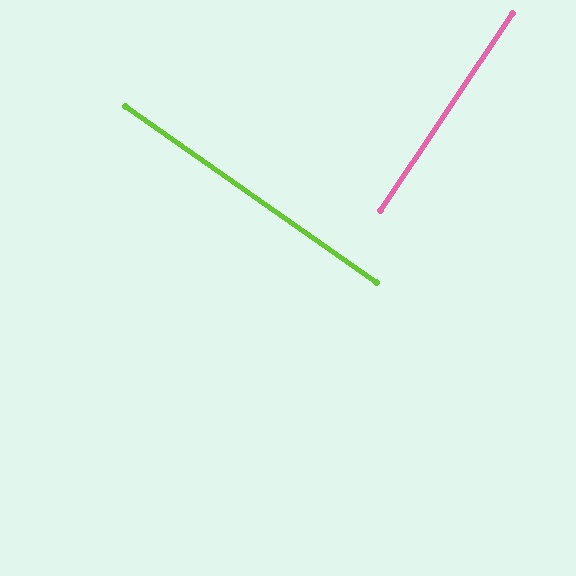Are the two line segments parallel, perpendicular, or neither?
Perpendicular — they meet at approximately 89°.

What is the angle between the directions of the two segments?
Approximately 89 degrees.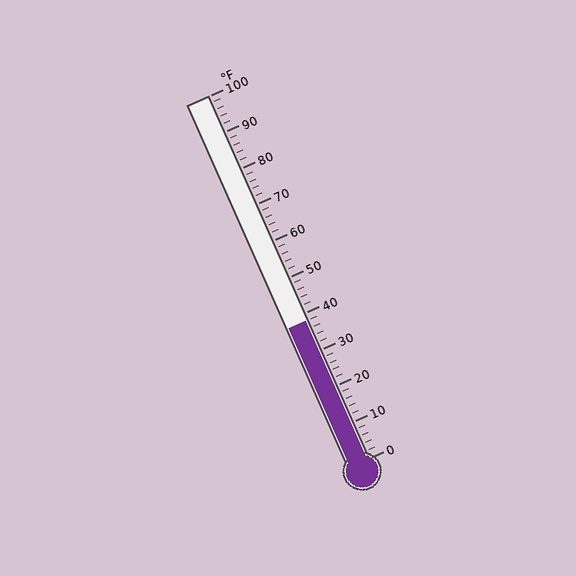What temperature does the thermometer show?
The thermometer shows approximately 38°F.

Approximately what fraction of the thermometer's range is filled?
The thermometer is filled to approximately 40% of its range.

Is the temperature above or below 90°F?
The temperature is below 90°F.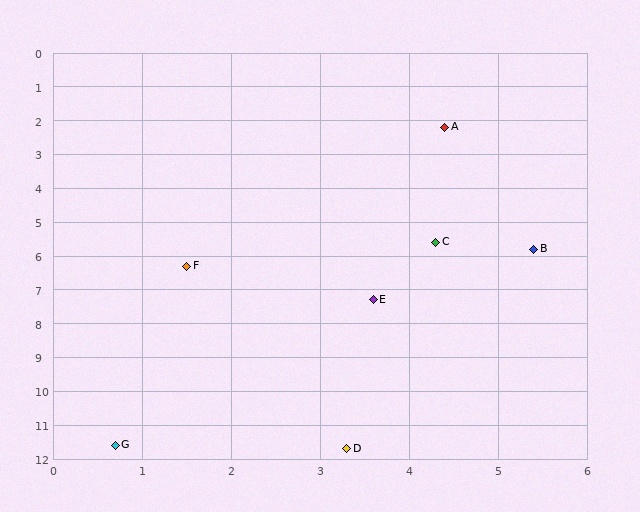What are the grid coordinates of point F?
Point F is at approximately (1.5, 6.3).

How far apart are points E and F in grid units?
Points E and F are about 2.3 grid units apart.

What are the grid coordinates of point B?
Point B is at approximately (5.4, 5.8).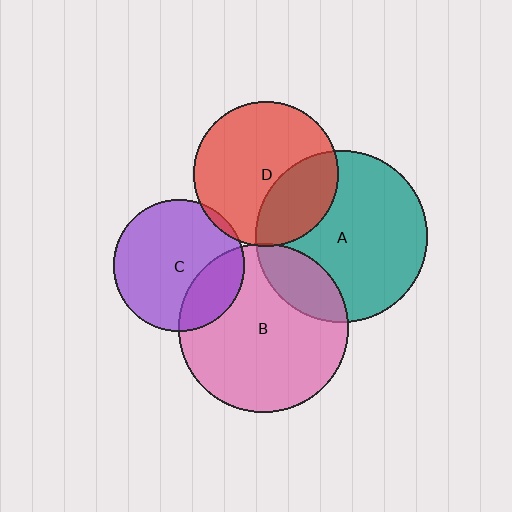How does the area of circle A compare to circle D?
Approximately 1.4 times.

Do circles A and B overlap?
Yes.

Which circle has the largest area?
Circle A (teal).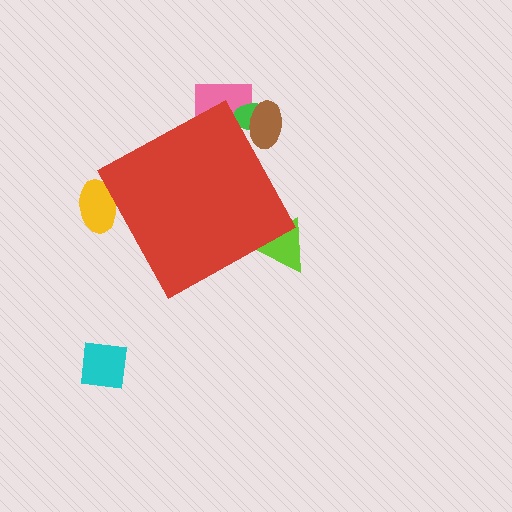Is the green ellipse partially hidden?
Yes, the green ellipse is partially hidden behind the red diamond.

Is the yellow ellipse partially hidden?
Yes, the yellow ellipse is partially hidden behind the red diamond.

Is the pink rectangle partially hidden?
Yes, the pink rectangle is partially hidden behind the red diamond.